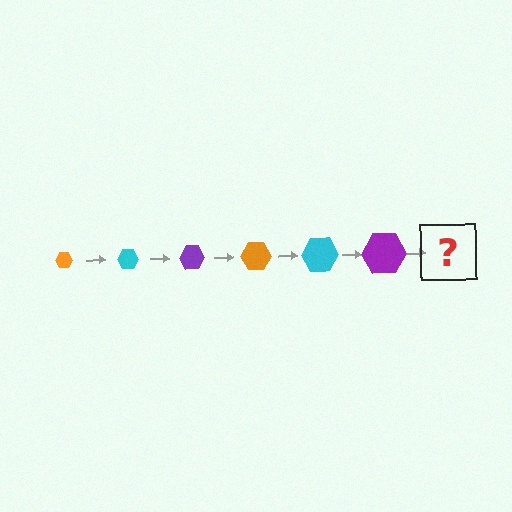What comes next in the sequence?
The next element should be an orange hexagon, larger than the previous one.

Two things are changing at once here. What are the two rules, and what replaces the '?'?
The two rules are that the hexagon grows larger each step and the color cycles through orange, cyan, and purple. The '?' should be an orange hexagon, larger than the previous one.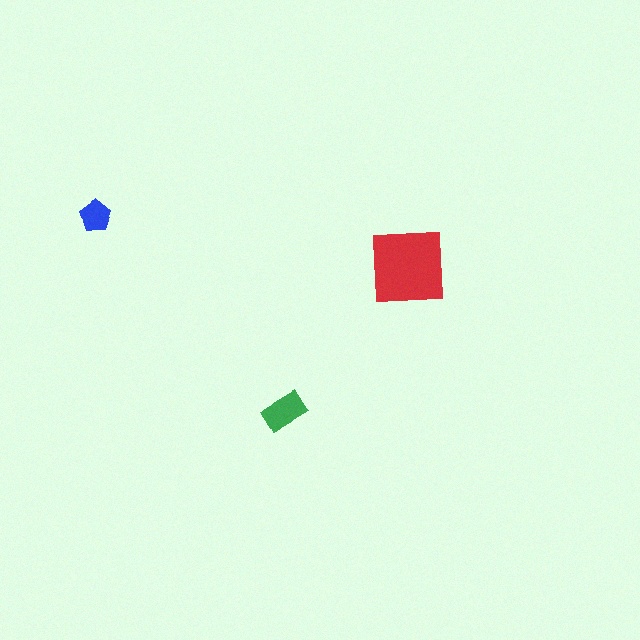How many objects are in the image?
There are 3 objects in the image.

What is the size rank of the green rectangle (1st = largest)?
2nd.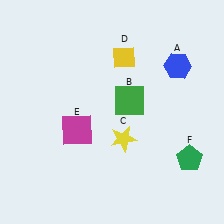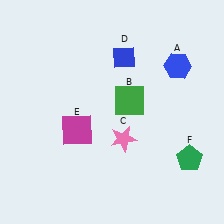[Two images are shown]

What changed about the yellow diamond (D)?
In Image 1, D is yellow. In Image 2, it changed to blue.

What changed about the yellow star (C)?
In Image 1, C is yellow. In Image 2, it changed to pink.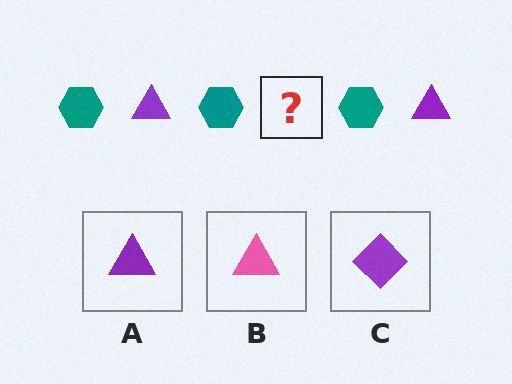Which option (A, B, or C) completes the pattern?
A.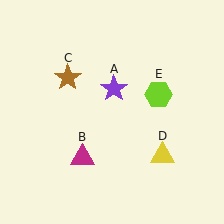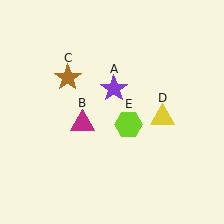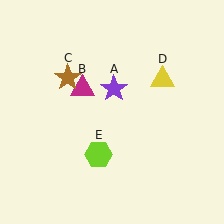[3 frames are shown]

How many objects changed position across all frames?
3 objects changed position: magenta triangle (object B), yellow triangle (object D), lime hexagon (object E).